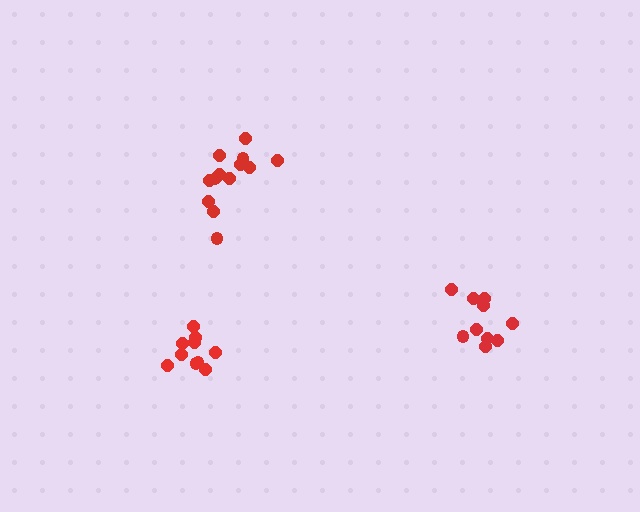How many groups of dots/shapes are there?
There are 3 groups.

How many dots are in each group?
Group 1: 10 dots, Group 2: 14 dots, Group 3: 10 dots (34 total).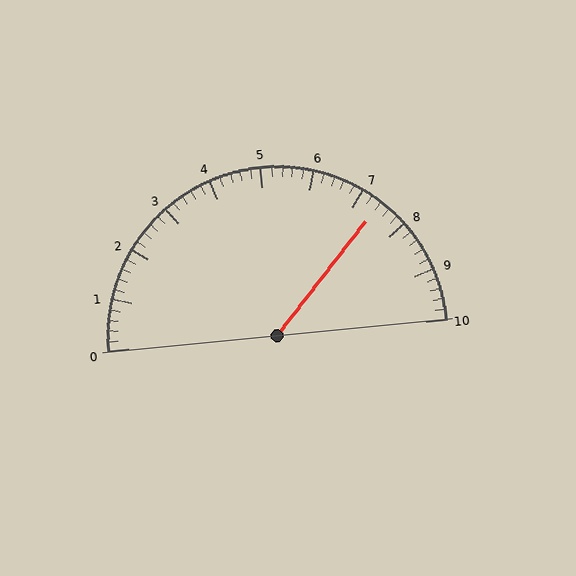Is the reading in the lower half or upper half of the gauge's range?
The reading is in the upper half of the range (0 to 10).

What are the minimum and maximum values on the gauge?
The gauge ranges from 0 to 10.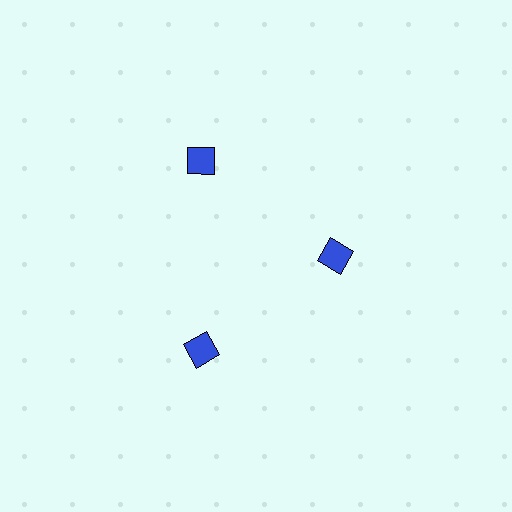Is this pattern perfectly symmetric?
No. The 3 blue diamonds are arranged in a ring, but one element near the 3 o'clock position is pulled inward toward the center, breaking the 3-fold rotational symmetry.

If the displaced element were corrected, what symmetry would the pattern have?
It would have 3-fold rotational symmetry — the pattern would map onto itself every 120 degrees.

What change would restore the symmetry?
The symmetry would be restored by moving it outward, back onto the ring so that all 3 diamonds sit at equal angles and equal distance from the center.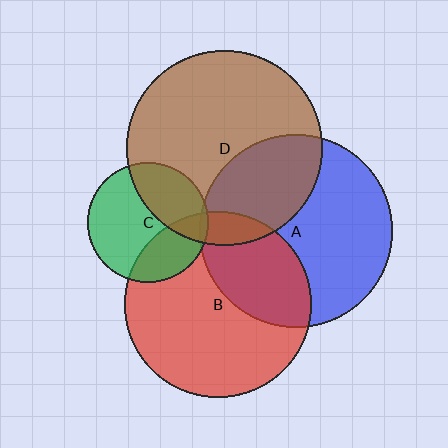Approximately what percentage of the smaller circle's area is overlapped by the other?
Approximately 30%.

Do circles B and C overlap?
Yes.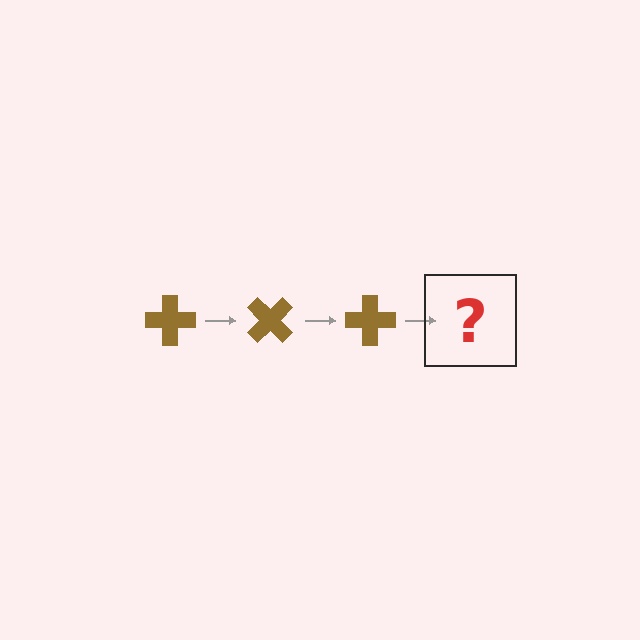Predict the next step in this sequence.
The next step is a brown cross rotated 135 degrees.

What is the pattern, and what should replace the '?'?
The pattern is that the cross rotates 45 degrees each step. The '?' should be a brown cross rotated 135 degrees.